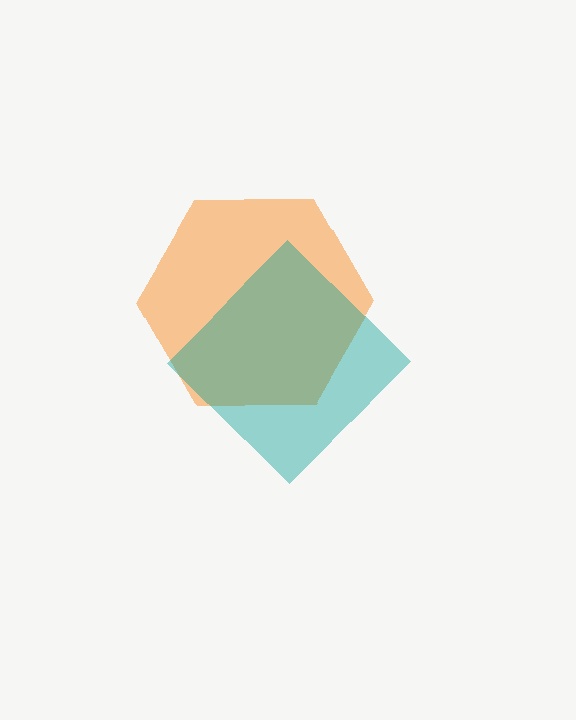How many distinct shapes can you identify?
There are 2 distinct shapes: an orange hexagon, a teal diamond.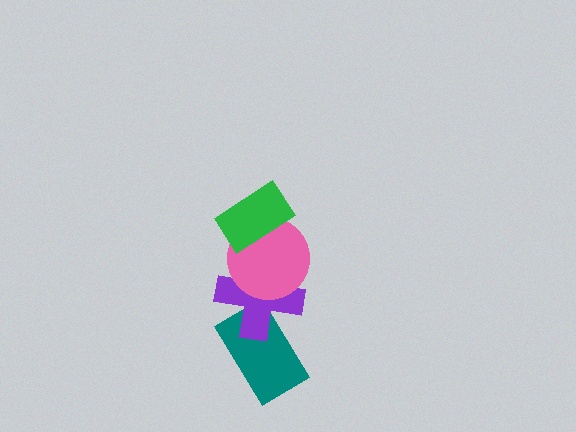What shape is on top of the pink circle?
The green rectangle is on top of the pink circle.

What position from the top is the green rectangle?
The green rectangle is 1st from the top.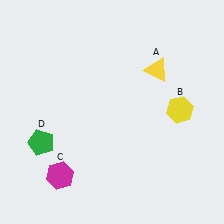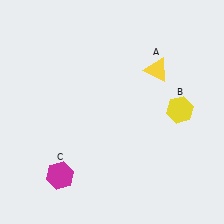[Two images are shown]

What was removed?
The green pentagon (D) was removed in Image 2.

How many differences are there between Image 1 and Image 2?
There is 1 difference between the two images.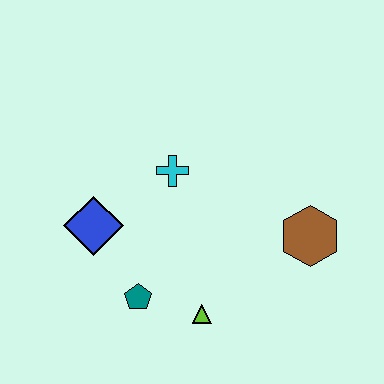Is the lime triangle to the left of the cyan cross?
No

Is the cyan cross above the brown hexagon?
Yes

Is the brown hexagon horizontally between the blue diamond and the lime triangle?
No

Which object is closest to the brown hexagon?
The lime triangle is closest to the brown hexagon.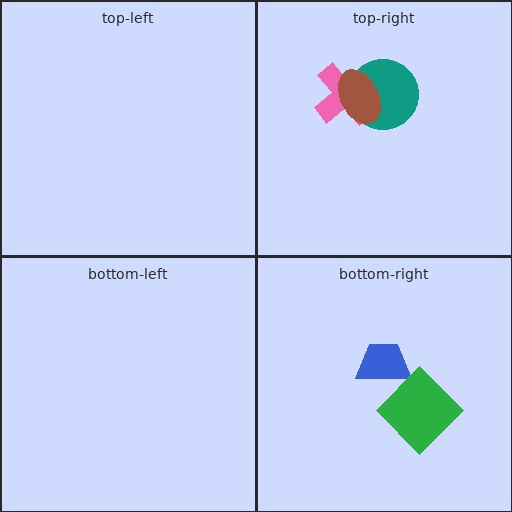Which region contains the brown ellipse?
The top-right region.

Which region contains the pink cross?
The top-right region.